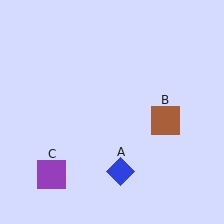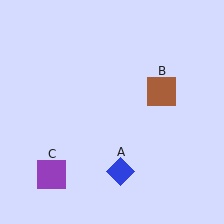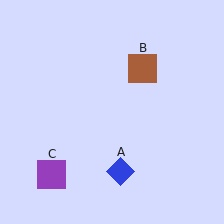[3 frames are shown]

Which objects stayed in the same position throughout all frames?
Blue diamond (object A) and purple square (object C) remained stationary.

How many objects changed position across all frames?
1 object changed position: brown square (object B).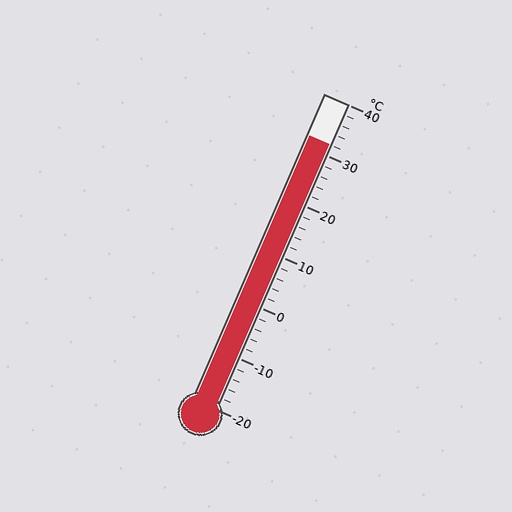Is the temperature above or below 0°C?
The temperature is above 0°C.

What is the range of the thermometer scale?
The thermometer scale ranges from -20°C to 40°C.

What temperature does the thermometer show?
The thermometer shows approximately 32°C.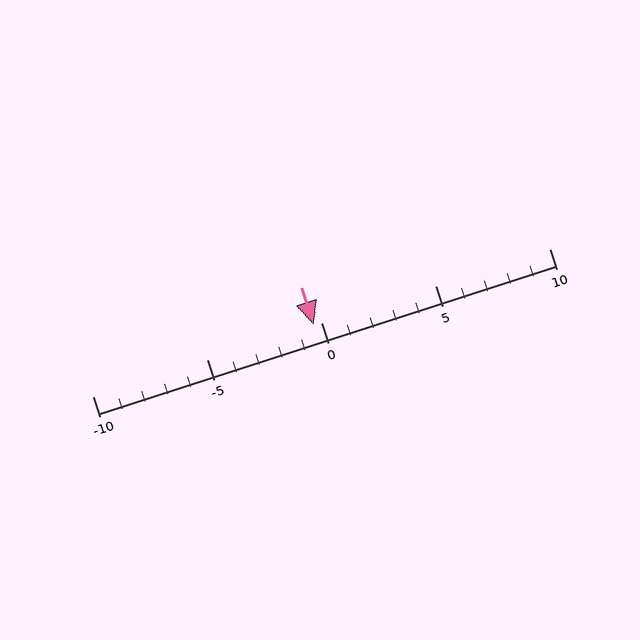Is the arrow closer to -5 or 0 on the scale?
The arrow is closer to 0.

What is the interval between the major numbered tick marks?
The major tick marks are spaced 5 units apart.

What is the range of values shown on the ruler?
The ruler shows values from -10 to 10.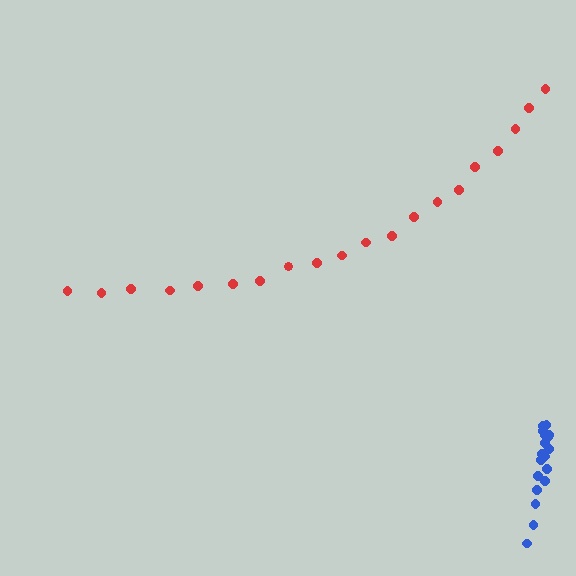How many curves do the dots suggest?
There are 2 distinct paths.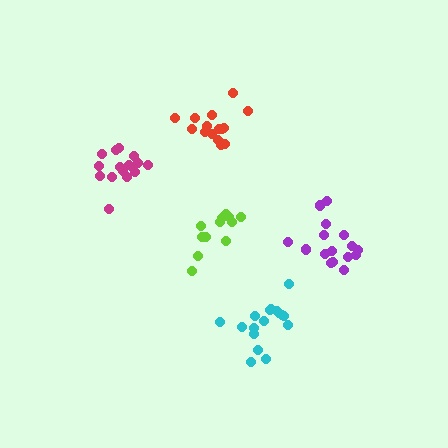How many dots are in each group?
Group 1: 12 dots, Group 2: 17 dots, Group 3: 16 dots, Group 4: 16 dots, Group 5: 16 dots (77 total).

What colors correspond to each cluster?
The clusters are colored: lime, cyan, red, magenta, purple.